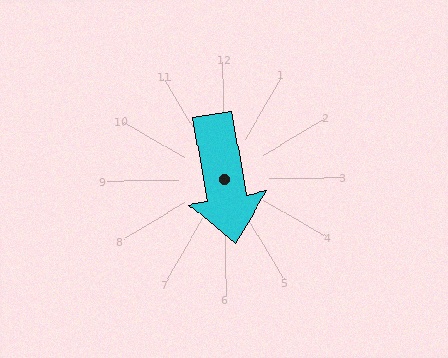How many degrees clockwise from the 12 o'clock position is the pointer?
Approximately 171 degrees.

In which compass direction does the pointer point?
South.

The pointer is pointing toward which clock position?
Roughly 6 o'clock.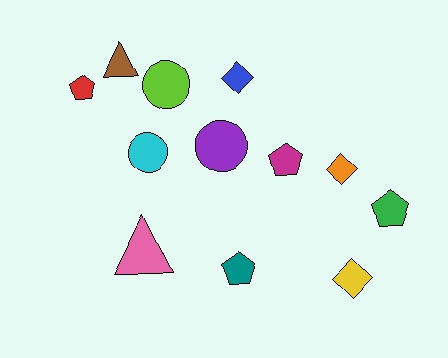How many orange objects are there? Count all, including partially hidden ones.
There is 1 orange object.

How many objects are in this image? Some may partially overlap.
There are 12 objects.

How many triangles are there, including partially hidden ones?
There are 2 triangles.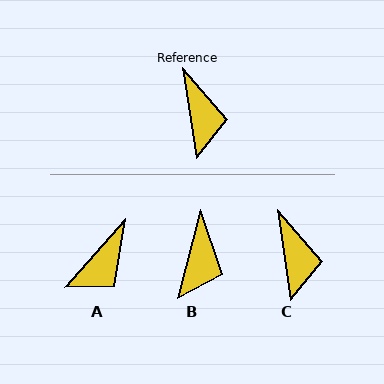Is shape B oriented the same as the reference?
No, it is off by about 22 degrees.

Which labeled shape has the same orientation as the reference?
C.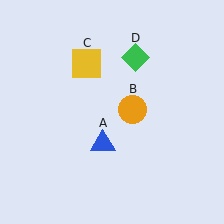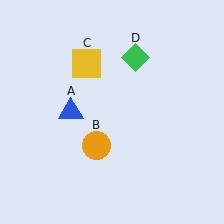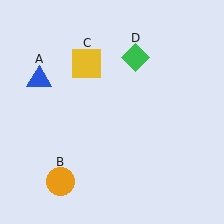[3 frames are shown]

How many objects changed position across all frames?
2 objects changed position: blue triangle (object A), orange circle (object B).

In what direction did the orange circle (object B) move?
The orange circle (object B) moved down and to the left.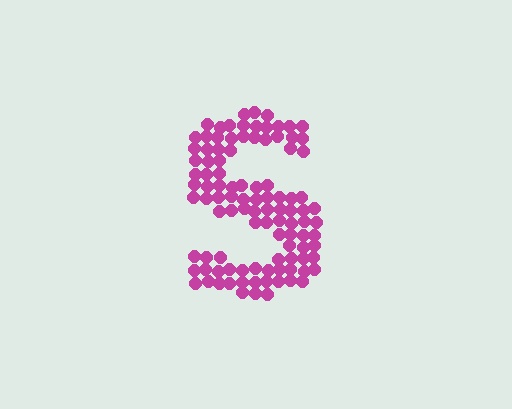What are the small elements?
The small elements are circles.